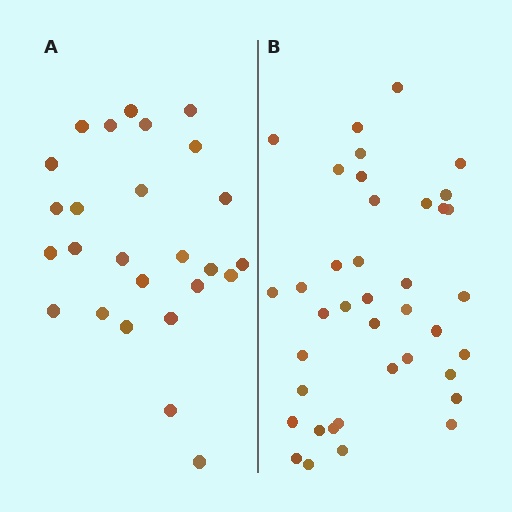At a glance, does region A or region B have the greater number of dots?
Region B (the right region) has more dots.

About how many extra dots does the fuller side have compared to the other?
Region B has approximately 15 more dots than region A.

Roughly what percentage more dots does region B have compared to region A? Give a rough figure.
About 50% more.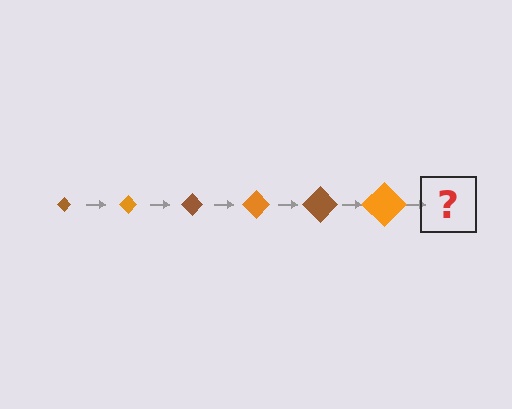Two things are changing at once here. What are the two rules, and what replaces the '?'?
The two rules are that the diamond grows larger each step and the color cycles through brown and orange. The '?' should be a brown diamond, larger than the previous one.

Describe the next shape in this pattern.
It should be a brown diamond, larger than the previous one.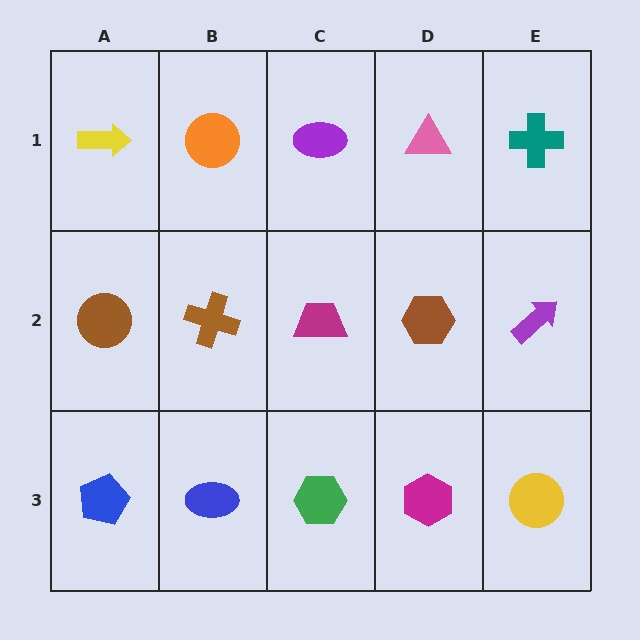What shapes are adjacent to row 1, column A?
A brown circle (row 2, column A), an orange circle (row 1, column B).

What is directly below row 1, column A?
A brown circle.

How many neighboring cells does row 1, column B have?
3.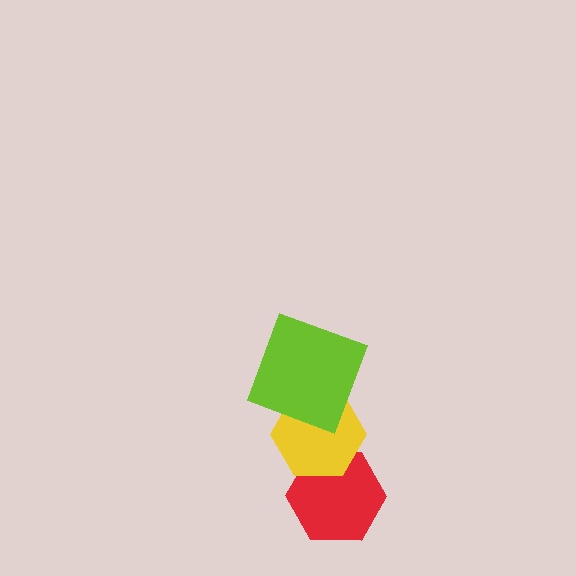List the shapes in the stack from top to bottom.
From top to bottom: the lime square, the yellow hexagon, the red hexagon.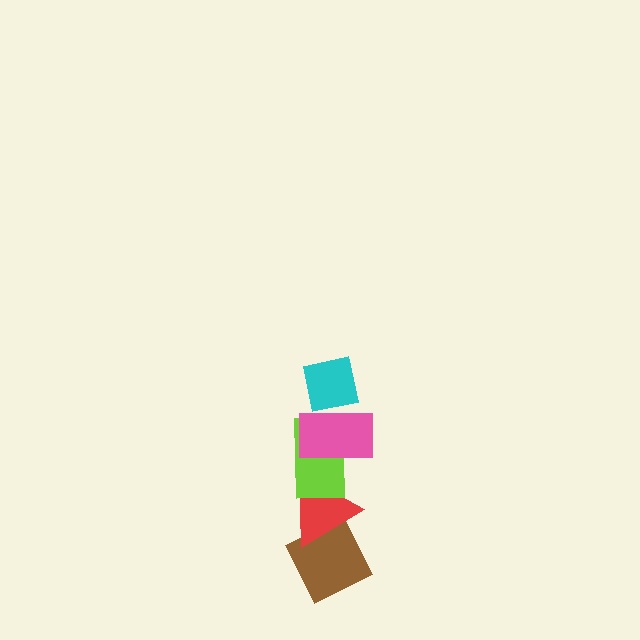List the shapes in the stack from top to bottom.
From top to bottom: the cyan square, the pink rectangle, the lime rectangle, the red triangle, the brown diamond.